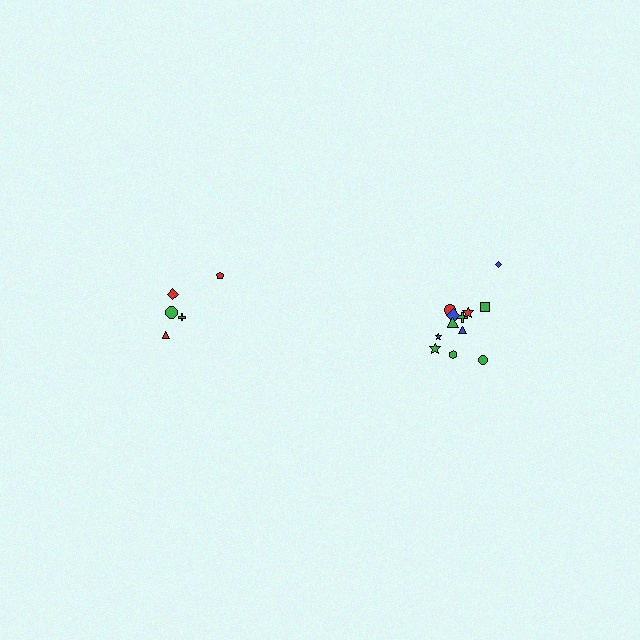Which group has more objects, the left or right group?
The right group.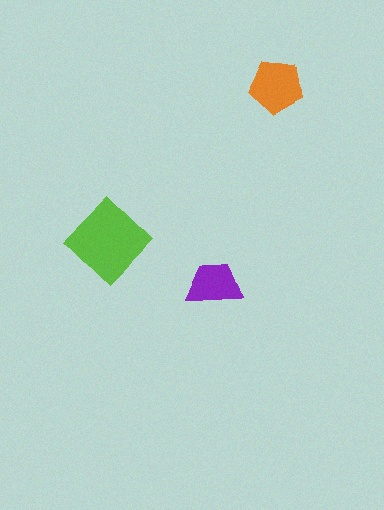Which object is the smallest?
The purple trapezoid.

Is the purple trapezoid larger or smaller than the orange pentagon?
Smaller.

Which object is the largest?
The lime diamond.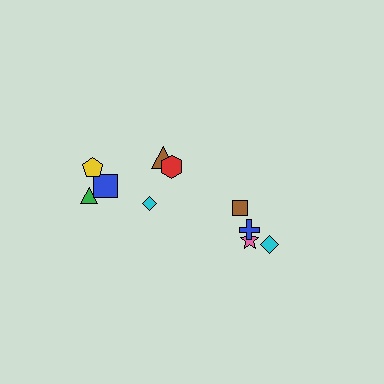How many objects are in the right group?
There are 4 objects.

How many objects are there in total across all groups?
There are 10 objects.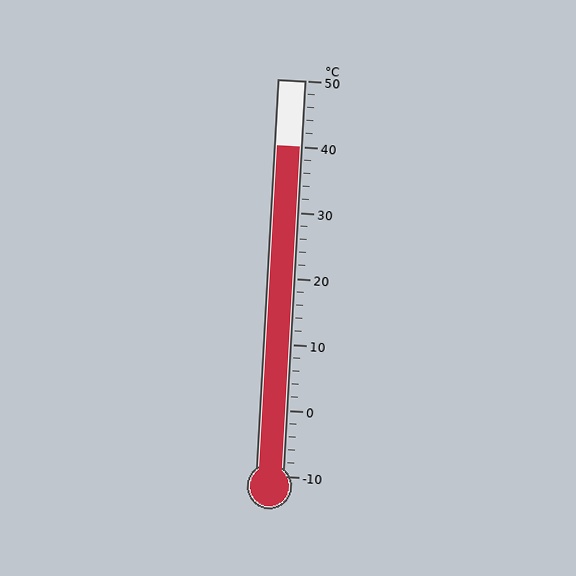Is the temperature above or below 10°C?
The temperature is above 10°C.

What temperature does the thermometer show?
The thermometer shows approximately 40°C.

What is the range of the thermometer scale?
The thermometer scale ranges from -10°C to 50°C.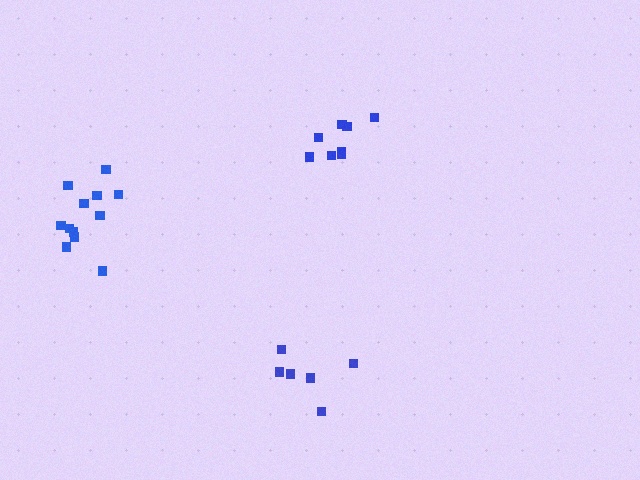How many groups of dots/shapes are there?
There are 3 groups.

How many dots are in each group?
Group 1: 12 dots, Group 2: 6 dots, Group 3: 8 dots (26 total).